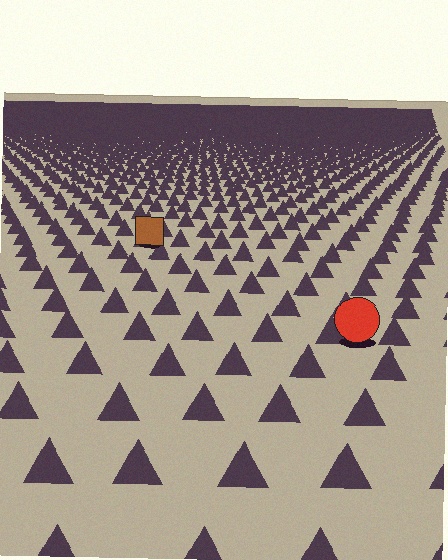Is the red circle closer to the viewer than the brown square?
Yes. The red circle is closer — you can tell from the texture gradient: the ground texture is coarser near it.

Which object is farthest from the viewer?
The brown square is farthest from the viewer. It appears smaller and the ground texture around it is denser.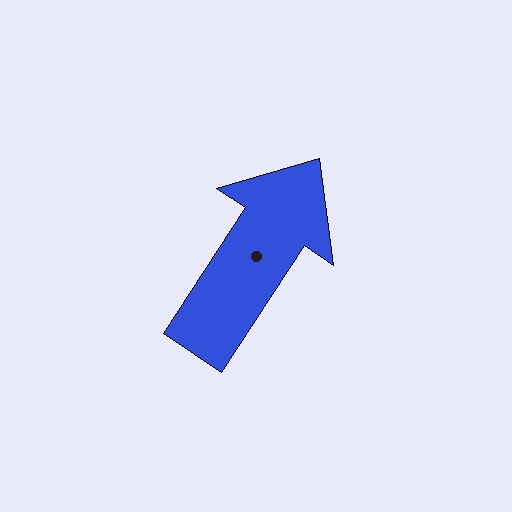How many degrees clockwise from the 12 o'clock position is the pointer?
Approximately 33 degrees.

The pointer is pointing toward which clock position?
Roughly 1 o'clock.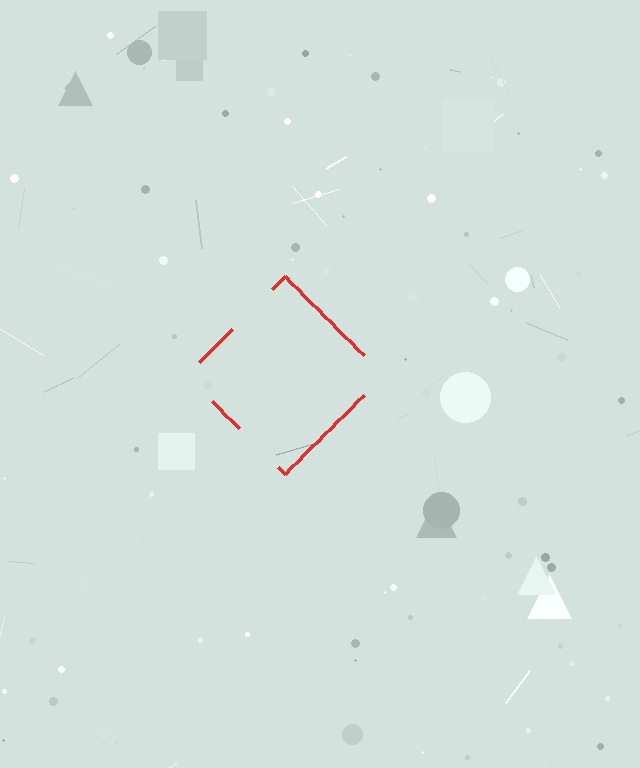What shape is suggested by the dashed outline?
The dashed outline suggests a diamond.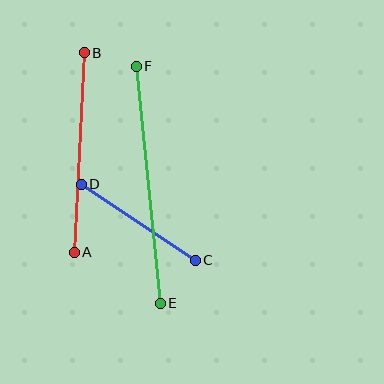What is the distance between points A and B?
The distance is approximately 200 pixels.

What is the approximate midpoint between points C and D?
The midpoint is at approximately (138, 222) pixels.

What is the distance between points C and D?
The distance is approximately 137 pixels.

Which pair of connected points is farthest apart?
Points E and F are farthest apart.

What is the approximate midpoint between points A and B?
The midpoint is at approximately (79, 152) pixels.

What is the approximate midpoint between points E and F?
The midpoint is at approximately (148, 185) pixels.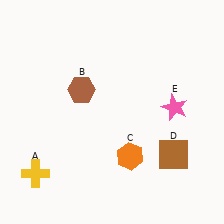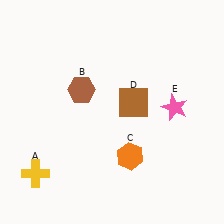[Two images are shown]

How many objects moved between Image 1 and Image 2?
1 object moved between the two images.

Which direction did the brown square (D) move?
The brown square (D) moved up.